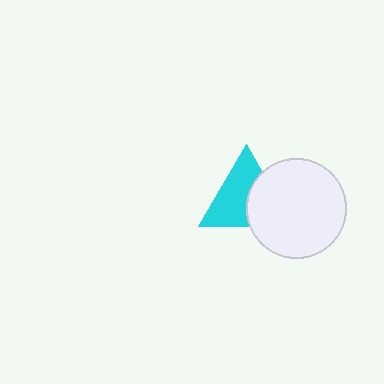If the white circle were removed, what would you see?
You would see the complete cyan triangle.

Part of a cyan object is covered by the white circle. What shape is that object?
It is a triangle.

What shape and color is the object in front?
The object in front is a white circle.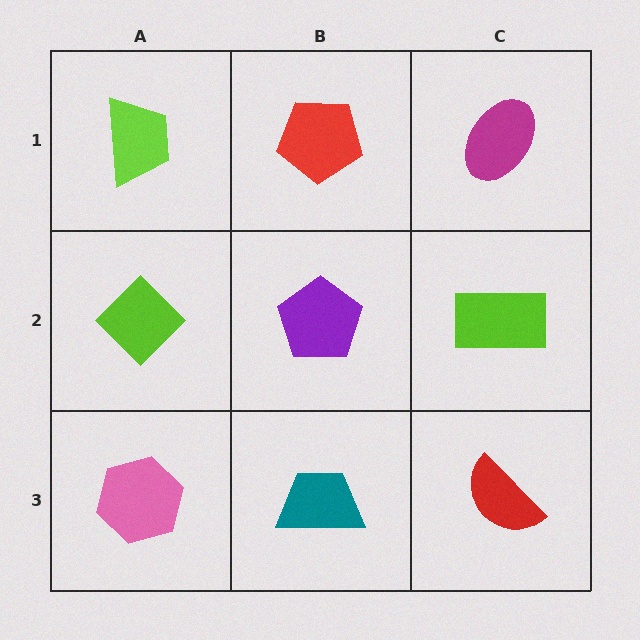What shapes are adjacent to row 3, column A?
A lime diamond (row 2, column A), a teal trapezoid (row 3, column B).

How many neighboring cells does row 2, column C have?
3.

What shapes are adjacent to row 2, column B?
A red pentagon (row 1, column B), a teal trapezoid (row 3, column B), a lime diamond (row 2, column A), a lime rectangle (row 2, column C).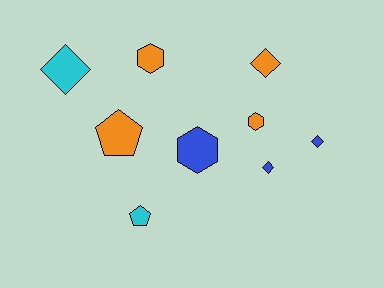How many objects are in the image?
There are 9 objects.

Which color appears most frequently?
Orange, with 4 objects.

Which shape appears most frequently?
Diamond, with 4 objects.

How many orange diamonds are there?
There is 1 orange diamond.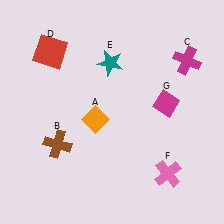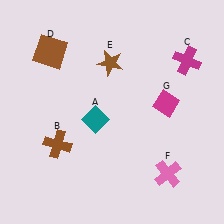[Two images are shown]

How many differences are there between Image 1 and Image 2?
There are 3 differences between the two images.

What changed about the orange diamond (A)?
In Image 1, A is orange. In Image 2, it changed to teal.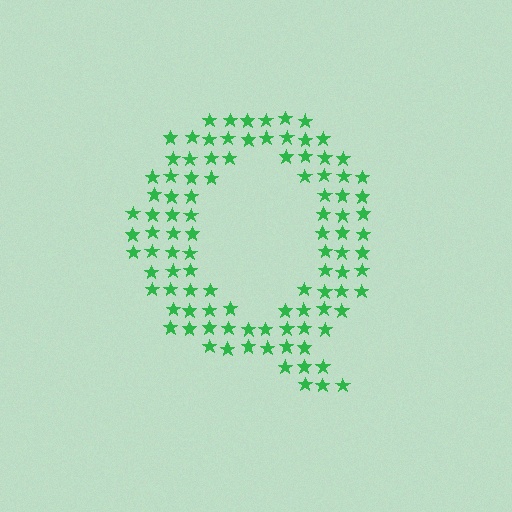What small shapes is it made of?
It is made of small stars.